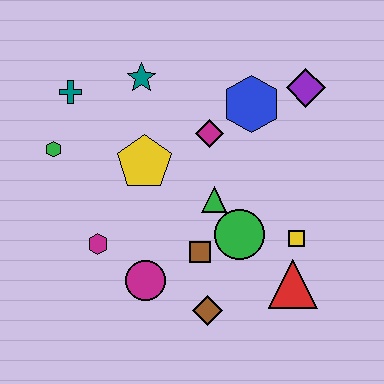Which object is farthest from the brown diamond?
The teal cross is farthest from the brown diamond.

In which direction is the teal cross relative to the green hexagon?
The teal cross is above the green hexagon.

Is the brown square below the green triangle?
Yes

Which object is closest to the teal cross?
The green hexagon is closest to the teal cross.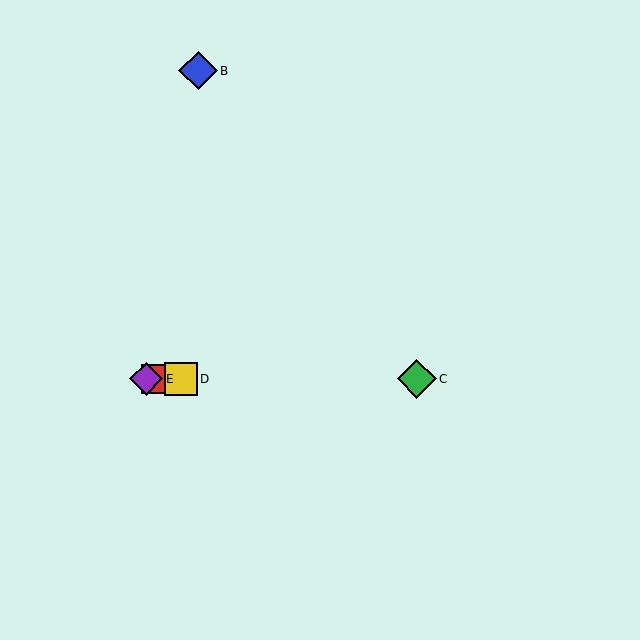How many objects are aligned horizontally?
4 objects (A, C, D, E) are aligned horizontally.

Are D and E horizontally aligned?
Yes, both are at y≈379.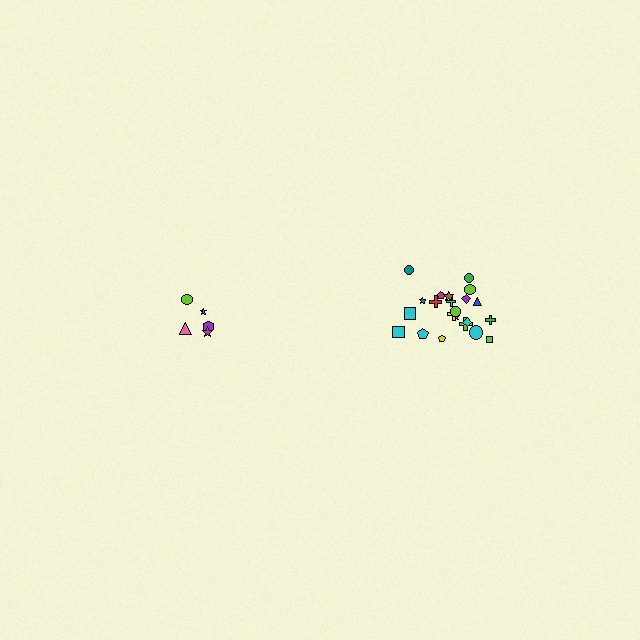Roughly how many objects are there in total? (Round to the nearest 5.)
Roughly 25 objects in total.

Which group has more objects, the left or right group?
The right group.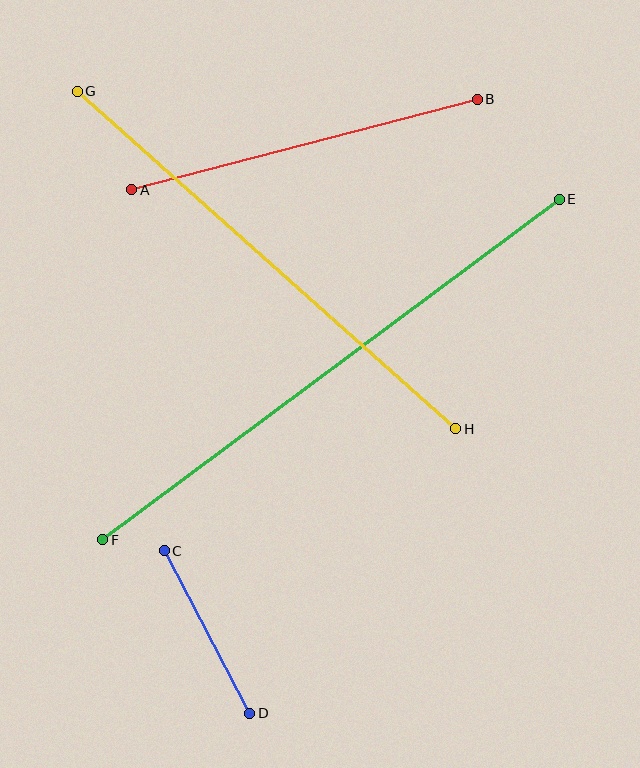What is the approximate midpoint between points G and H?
The midpoint is at approximately (266, 260) pixels.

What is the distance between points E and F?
The distance is approximately 570 pixels.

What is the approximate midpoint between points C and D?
The midpoint is at approximately (207, 632) pixels.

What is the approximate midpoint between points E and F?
The midpoint is at approximately (331, 370) pixels.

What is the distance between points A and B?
The distance is approximately 357 pixels.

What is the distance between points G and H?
The distance is approximately 507 pixels.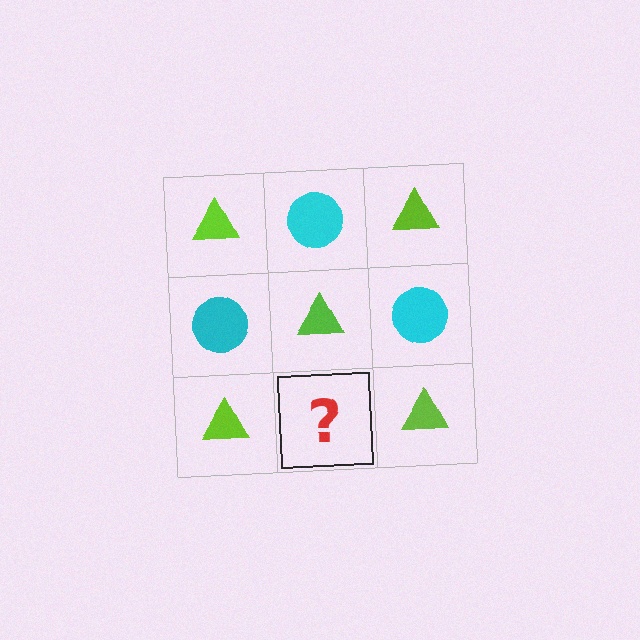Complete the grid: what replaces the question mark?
The question mark should be replaced with a cyan circle.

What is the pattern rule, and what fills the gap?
The rule is that it alternates lime triangle and cyan circle in a checkerboard pattern. The gap should be filled with a cyan circle.